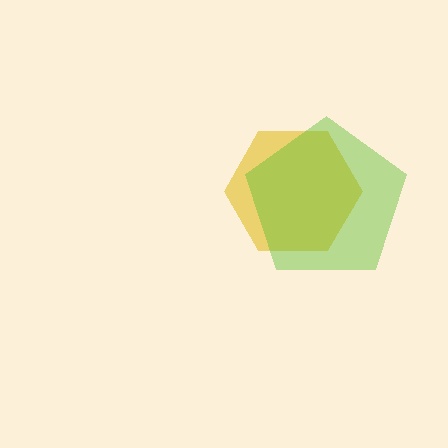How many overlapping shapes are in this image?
There are 2 overlapping shapes in the image.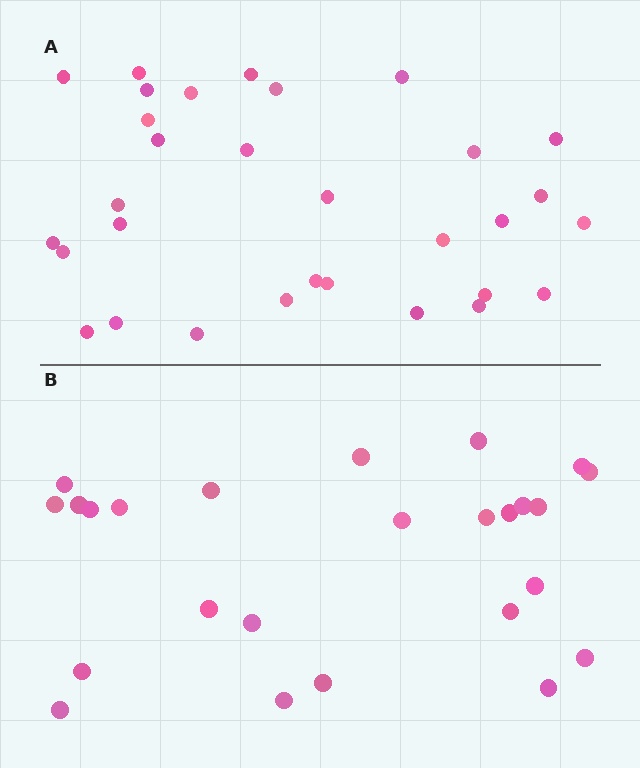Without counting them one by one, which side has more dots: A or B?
Region A (the top region) has more dots.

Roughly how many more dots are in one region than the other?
Region A has about 6 more dots than region B.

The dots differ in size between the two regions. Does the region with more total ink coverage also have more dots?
No. Region B has more total ink coverage because its dots are larger, but region A actually contains more individual dots. Total area can be misleading — the number of items is what matters here.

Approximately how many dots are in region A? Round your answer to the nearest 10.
About 30 dots. (The exact count is 31, which rounds to 30.)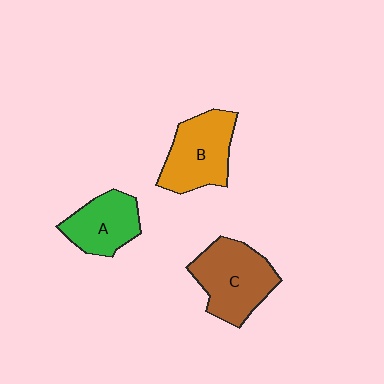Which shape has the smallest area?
Shape A (green).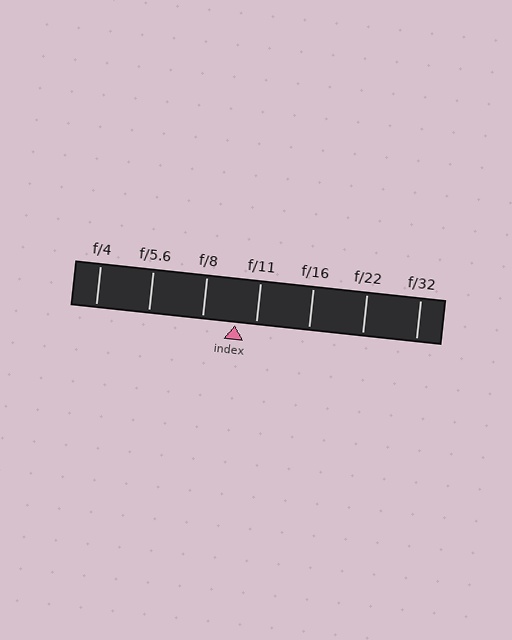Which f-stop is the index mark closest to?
The index mark is closest to f/11.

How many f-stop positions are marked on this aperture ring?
There are 7 f-stop positions marked.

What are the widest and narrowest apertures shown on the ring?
The widest aperture shown is f/4 and the narrowest is f/32.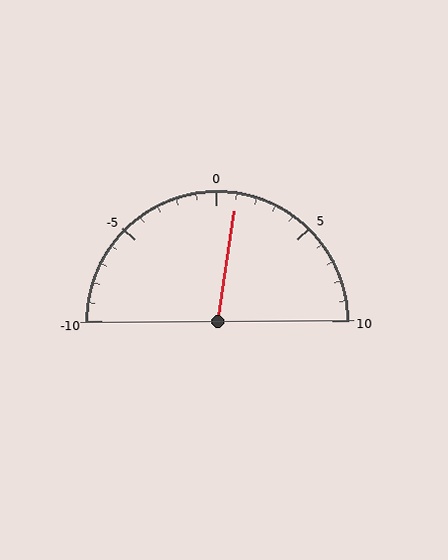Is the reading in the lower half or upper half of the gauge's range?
The reading is in the upper half of the range (-10 to 10).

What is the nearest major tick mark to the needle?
The nearest major tick mark is 0.